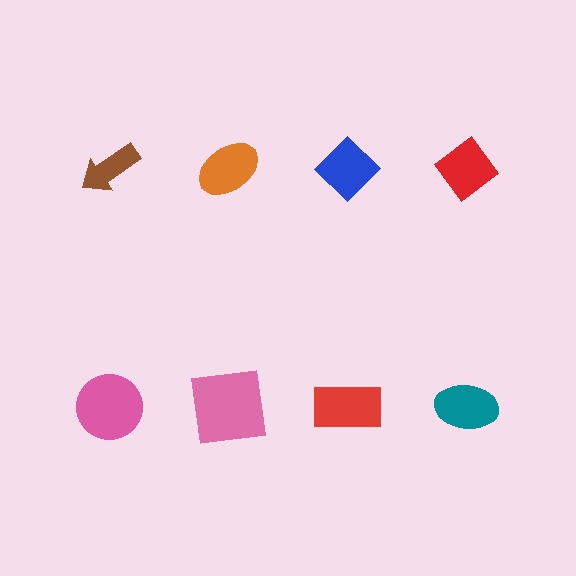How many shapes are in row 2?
4 shapes.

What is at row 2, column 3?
A red rectangle.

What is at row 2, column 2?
A pink square.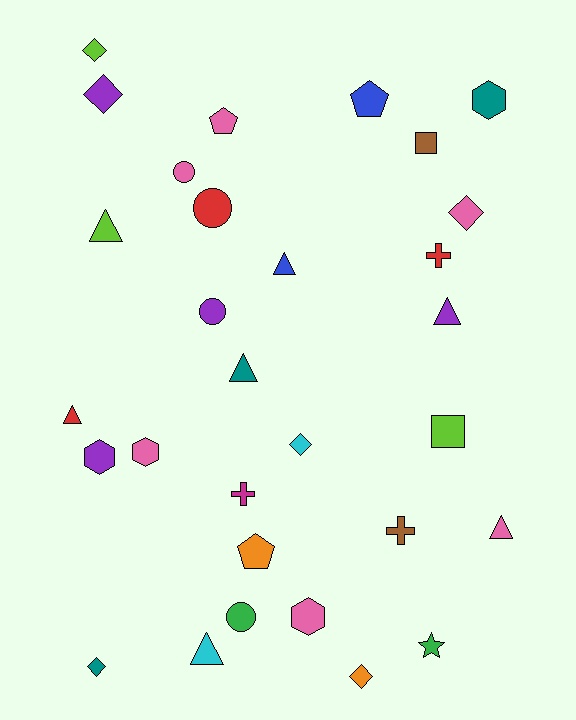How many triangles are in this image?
There are 7 triangles.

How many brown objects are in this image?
There are 2 brown objects.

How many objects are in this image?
There are 30 objects.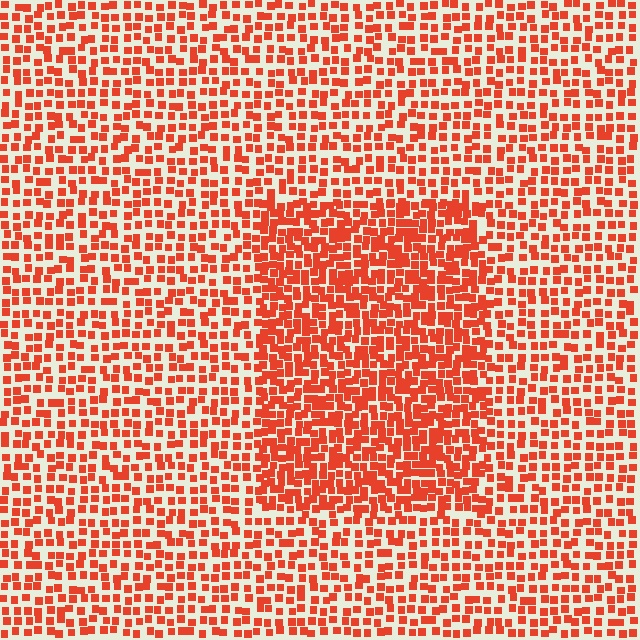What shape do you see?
I see a rectangle.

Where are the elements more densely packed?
The elements are more densely packed inside the rectangle boundary.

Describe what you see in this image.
The image contains small red elements arranged at two different densities. A rectangle-shaped region is visible where the elements are more densely packed than the surrounding area.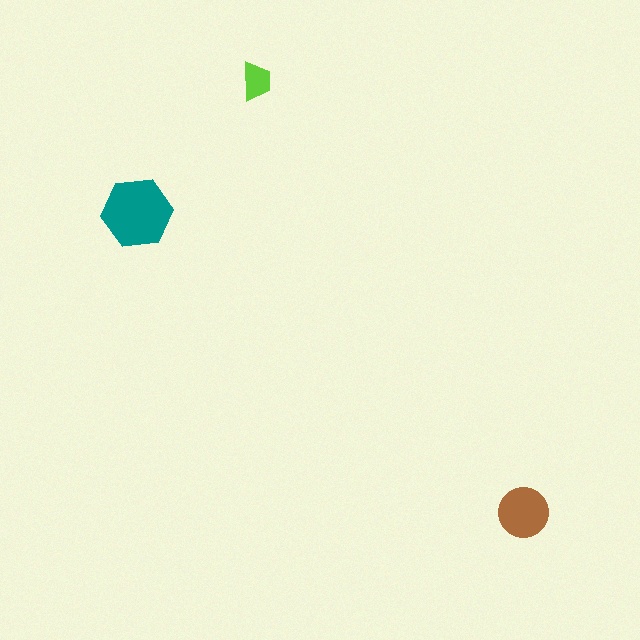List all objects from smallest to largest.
The lime trapezoid, the brown circle, the teal hexagon.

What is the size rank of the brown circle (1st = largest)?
2nd.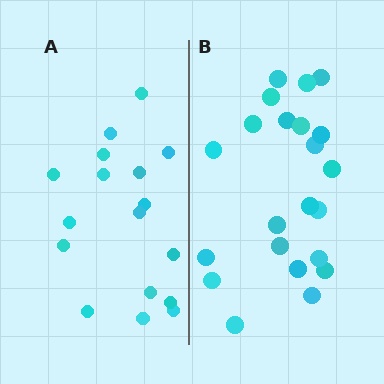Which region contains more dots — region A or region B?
Region B (the right region) has more dots.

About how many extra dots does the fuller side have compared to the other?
Region B has about 5 more dots than region A.